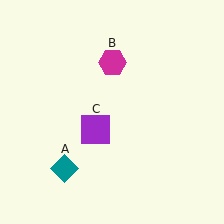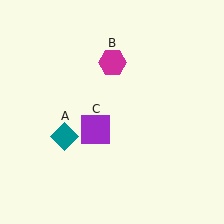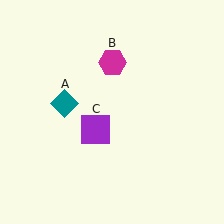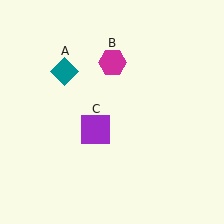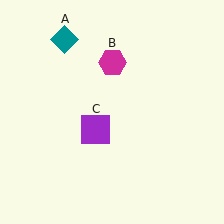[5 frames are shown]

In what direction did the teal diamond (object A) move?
The teal diamond (object A) moved up.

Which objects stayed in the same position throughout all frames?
Magenta hexagon (object B) and purple square (object C) remained stationary.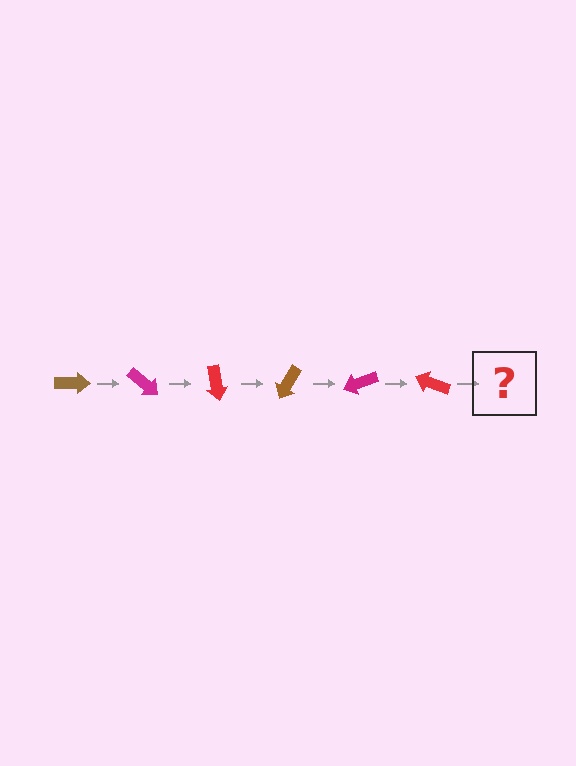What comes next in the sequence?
The next element should be a brown arrow, rotated 240 degrees from the start.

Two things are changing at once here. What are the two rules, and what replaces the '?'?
The two rules are that it rotates 40 degrees each step and the color cycles through brown, magenta, and red. The '?' should be a brown arrow, rotated 240 degrees from the start.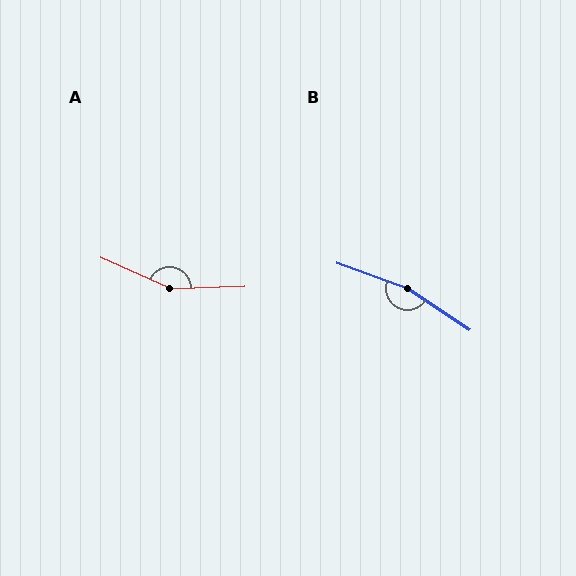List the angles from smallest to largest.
A (154°), B (166°).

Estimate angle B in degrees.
Approximately 166 degrees.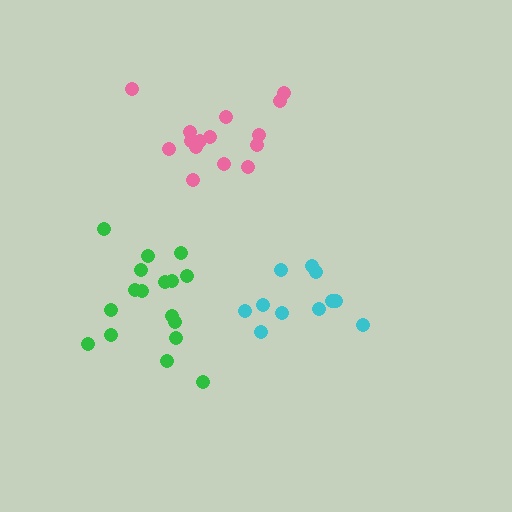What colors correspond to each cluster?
The clusters are colored: pink, cyan, green.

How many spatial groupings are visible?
There are 3 spatial groupings.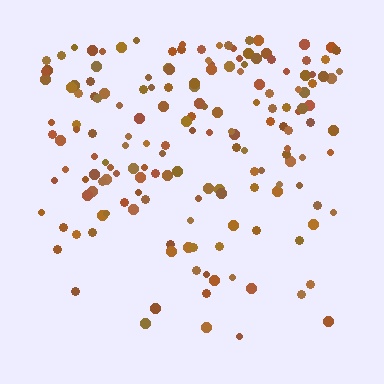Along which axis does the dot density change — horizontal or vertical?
Vertical.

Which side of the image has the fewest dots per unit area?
The bottom.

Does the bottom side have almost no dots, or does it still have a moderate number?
Still a moderate number, just noticeably fewer than the top.